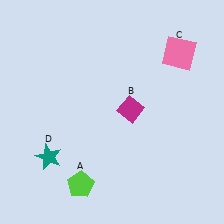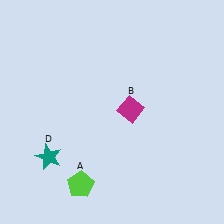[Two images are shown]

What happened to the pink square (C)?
The pink square (C) was removed in Image 2. It was in the top-right area of Image 1.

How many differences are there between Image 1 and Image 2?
There is 1 difference between the two images.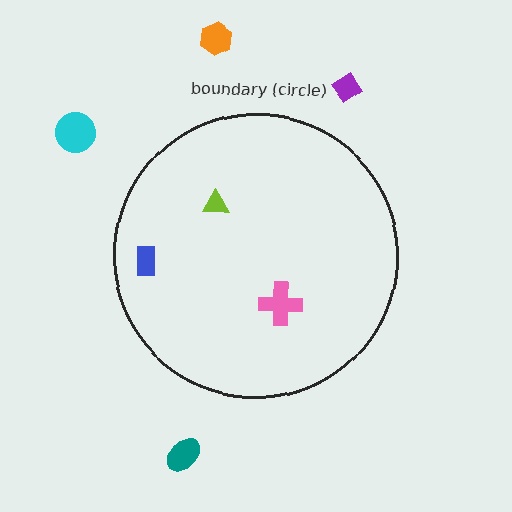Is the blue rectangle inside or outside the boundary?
Inside.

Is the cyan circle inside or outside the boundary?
Outside.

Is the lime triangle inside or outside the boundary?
Inside.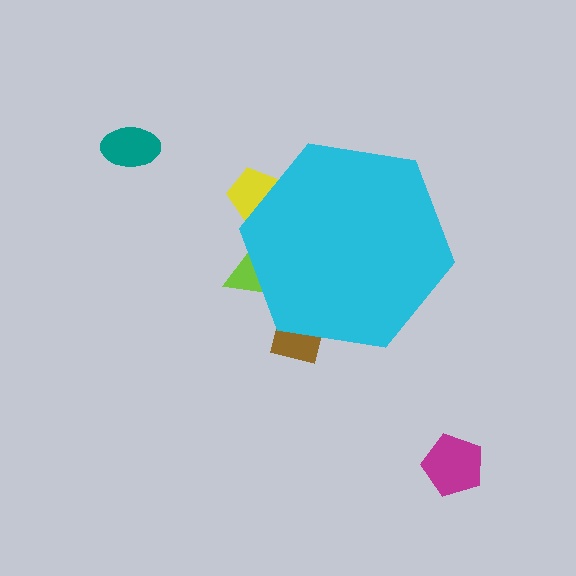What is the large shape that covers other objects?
A cyan hexagon.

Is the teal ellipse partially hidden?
No, the teal ellipse is fully visible.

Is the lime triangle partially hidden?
Yes, the lime triangle is partially hidden behind the cyan hexagon.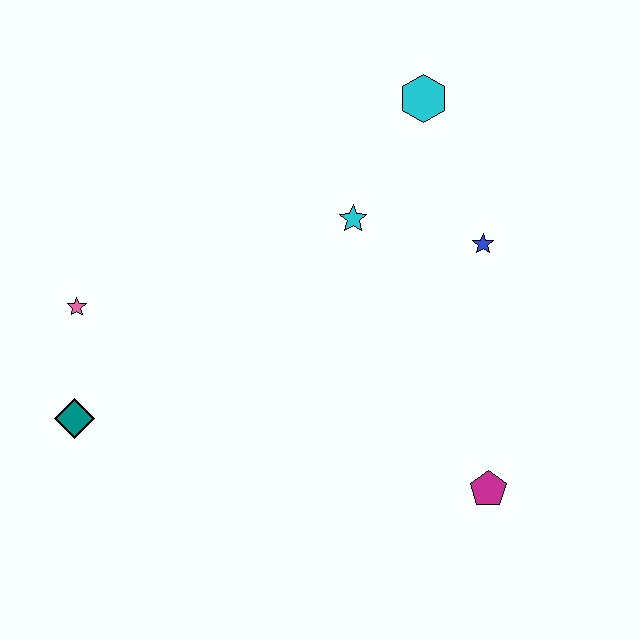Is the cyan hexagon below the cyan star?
No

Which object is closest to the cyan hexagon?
The cyan star is closest to the cyan hexagon.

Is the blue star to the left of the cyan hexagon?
No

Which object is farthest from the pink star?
The magenta pentagon is farthest from the pink star.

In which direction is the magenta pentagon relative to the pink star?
The magenta pentagon is to the right of the pink star.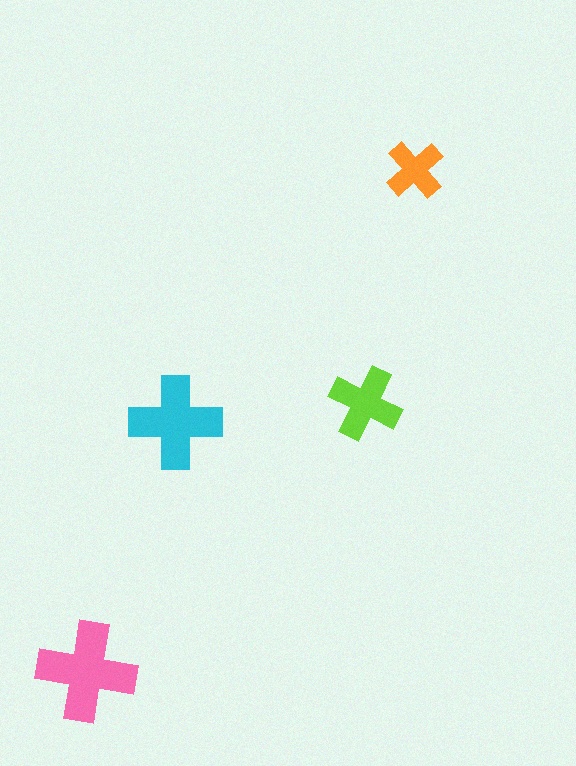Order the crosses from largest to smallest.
the pink one, the cyan one, the lime one, the orange one.